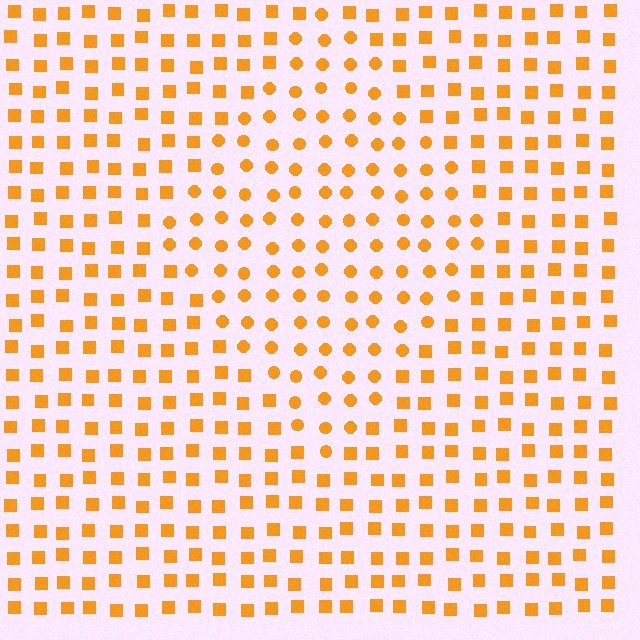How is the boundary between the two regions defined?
The boundary is defined by a change in element shape: circles inside vs. squares outside. All elements share the same color and spacing.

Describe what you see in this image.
The image is filled with small orange elements arranged in a uniform grid. A diamond-shaped region contains circles, while the surrounding area contains squares. The boundary is defined purely by the change in element shape.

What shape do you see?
I see a diamond.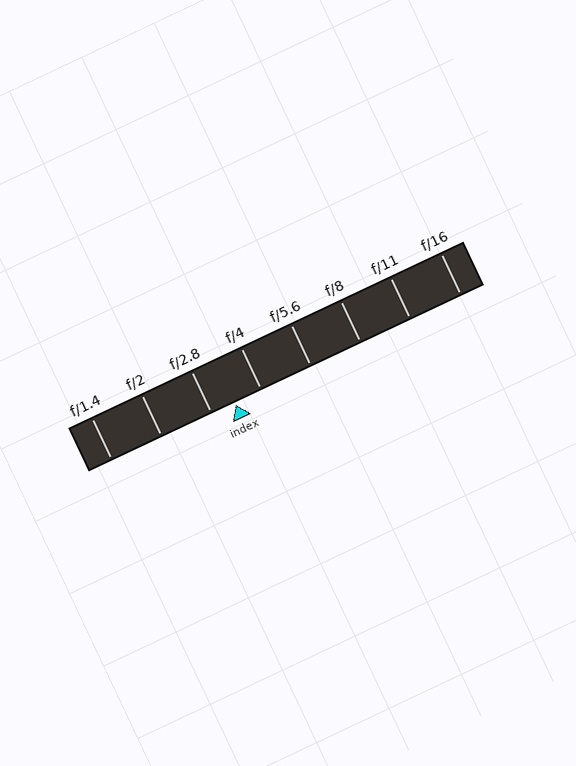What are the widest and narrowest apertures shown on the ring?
The widest aperture shown is f/1.4 and the narrowest is f/16.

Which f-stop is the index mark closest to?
The index mark is closest to f/2.8.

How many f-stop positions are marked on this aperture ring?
There are 8 f-stop positions marked.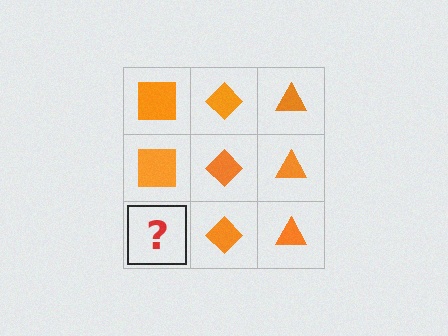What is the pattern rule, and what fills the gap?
The rule is that each column has a consistent shape. The gap should be filled with an orange square.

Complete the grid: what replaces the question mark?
The question mark should be replaced with an orange square.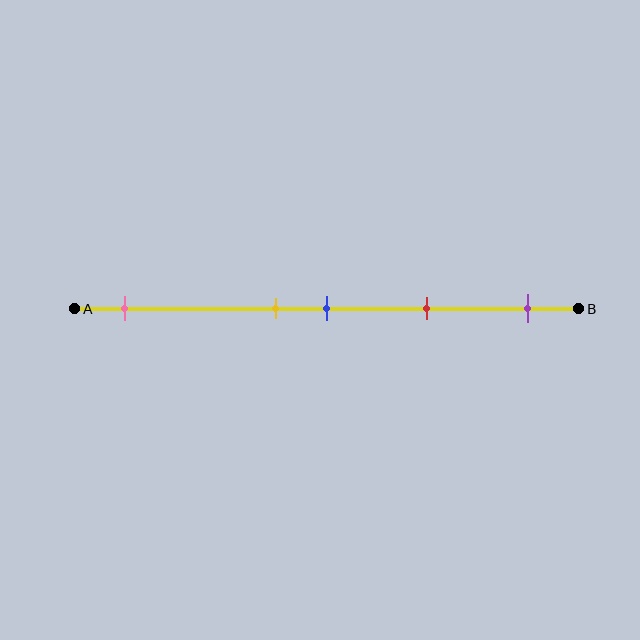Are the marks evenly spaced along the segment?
No, the marks are not evenly spaced.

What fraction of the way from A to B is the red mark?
The red mark is approximately 70% (0.7) of the way from A to B.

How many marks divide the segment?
There are 5 marks dividing the segment.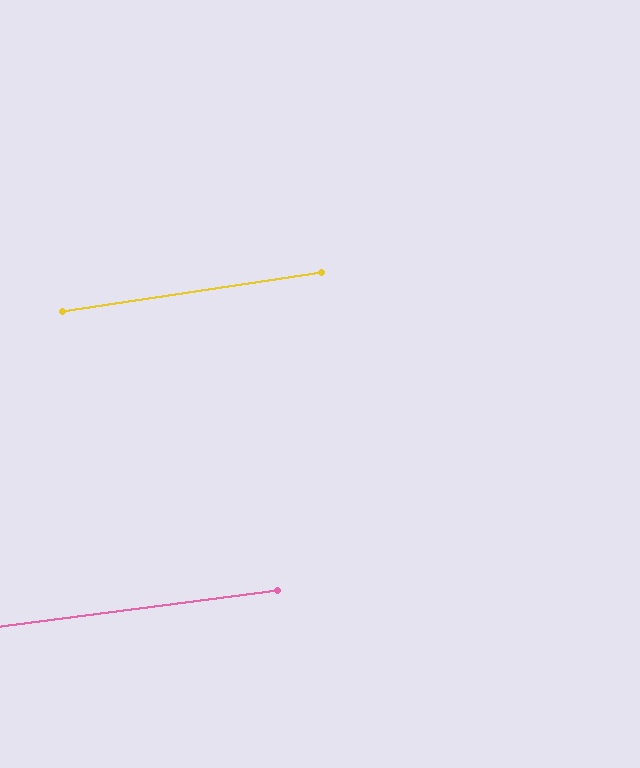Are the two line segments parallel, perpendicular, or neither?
Parallel — their directions differ by only 1.0°.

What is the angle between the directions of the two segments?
Approximately 1 degree.